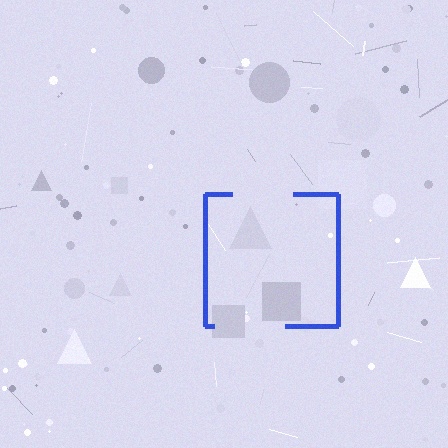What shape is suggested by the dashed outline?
The dashed outline suggests a square.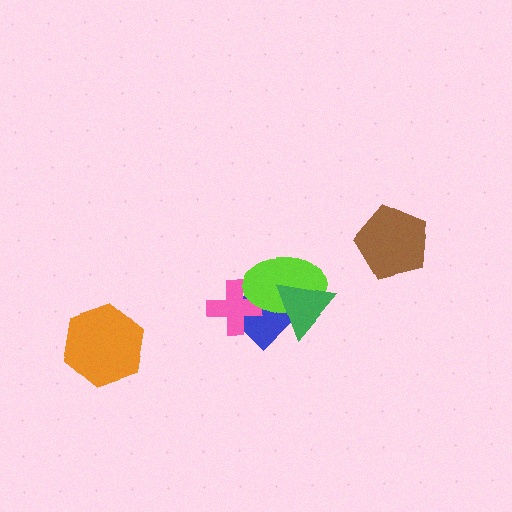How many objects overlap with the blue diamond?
3 objects overlap with the blue diamond.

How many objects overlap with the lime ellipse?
3 objects overlap with the lime ellipse.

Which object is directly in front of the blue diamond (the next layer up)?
The pink cross is directly in front of the blue diamond.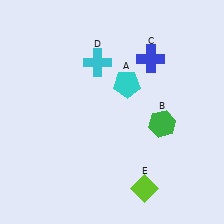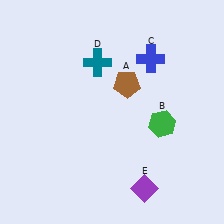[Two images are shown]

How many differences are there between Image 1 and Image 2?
There are 3 differences between the two images.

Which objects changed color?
A changed from cyan to brown. D changed from cyan to teal. E changed from lime to purple.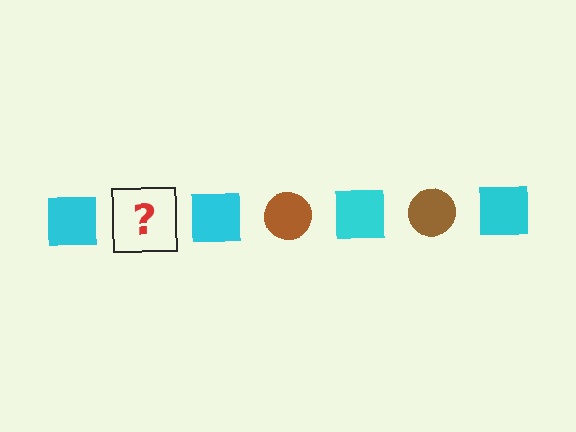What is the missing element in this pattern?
The missing element is a brown circle.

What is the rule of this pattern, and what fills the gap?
The rule is that the pattern alternates between cyan square and brown circle. The gap should be filled with a brown circle.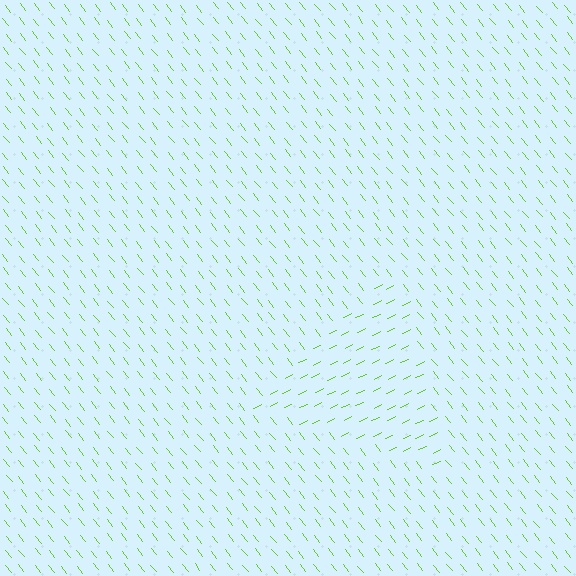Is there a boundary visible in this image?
Yes, there is a texture boundary formed by a change in line orientation.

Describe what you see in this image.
The image is filled with small lime line segments. A triangle region in the image has lines oriented differently from the surrounding lines, creating a visible texture boundary.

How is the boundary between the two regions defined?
The boundary is defined purely by a change in line orientation (approximately 77 degrees difference). All lines are the same color and thickness.